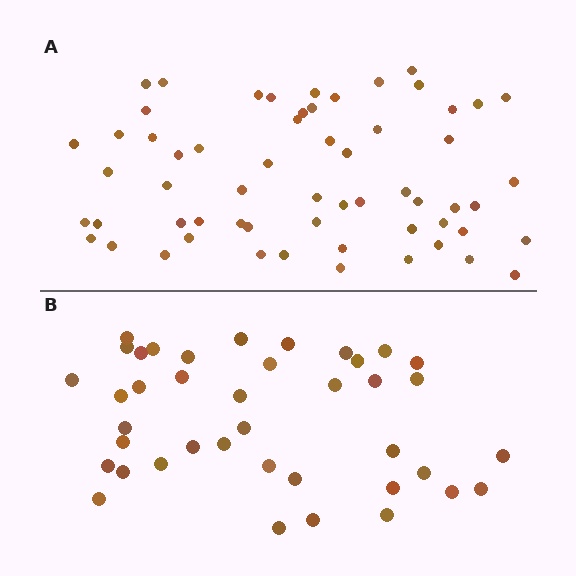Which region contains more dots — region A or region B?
Region A (the top region) has more dots.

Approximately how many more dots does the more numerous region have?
Region A has approximately 20 more dots than region B.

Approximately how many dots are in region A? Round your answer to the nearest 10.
About 60 dots.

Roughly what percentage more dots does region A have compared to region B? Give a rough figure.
About 50% more.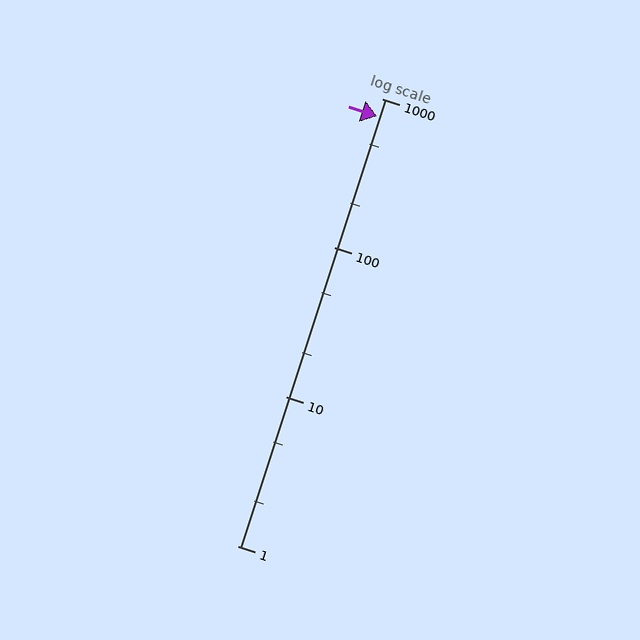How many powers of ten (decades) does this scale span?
The scale spans 3 decades, from 1 to 1000.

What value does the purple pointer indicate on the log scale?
The pointer indicates approximately 760.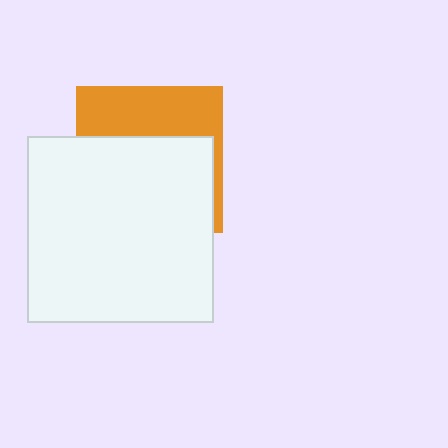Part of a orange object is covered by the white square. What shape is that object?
It is a square.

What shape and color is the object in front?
The object in front is a white square.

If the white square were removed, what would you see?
You would see the complete orange square.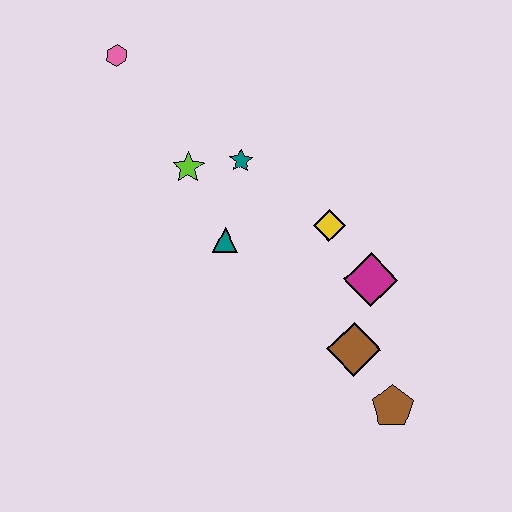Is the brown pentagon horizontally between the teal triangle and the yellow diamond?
No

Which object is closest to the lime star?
The teal star is closest to the lime star.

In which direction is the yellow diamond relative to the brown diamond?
The yellow diamond is above the brown diamond.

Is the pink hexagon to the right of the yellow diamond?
No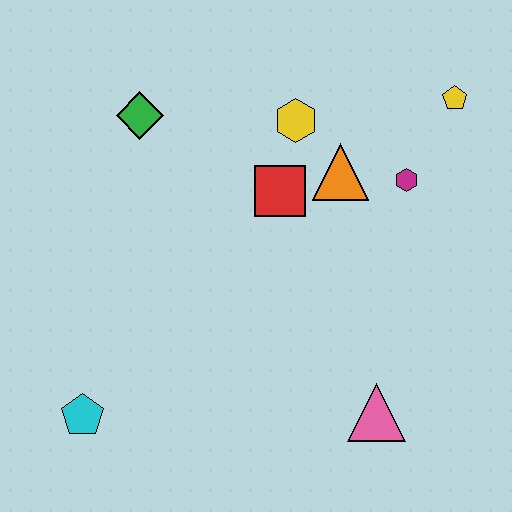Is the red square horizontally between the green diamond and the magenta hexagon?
Yes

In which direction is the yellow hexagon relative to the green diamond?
The yellow hexagon is to the right of the green diamond.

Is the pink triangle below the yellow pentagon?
Yes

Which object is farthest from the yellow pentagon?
The cyan pentagon is farthest from the yellow pentagon.